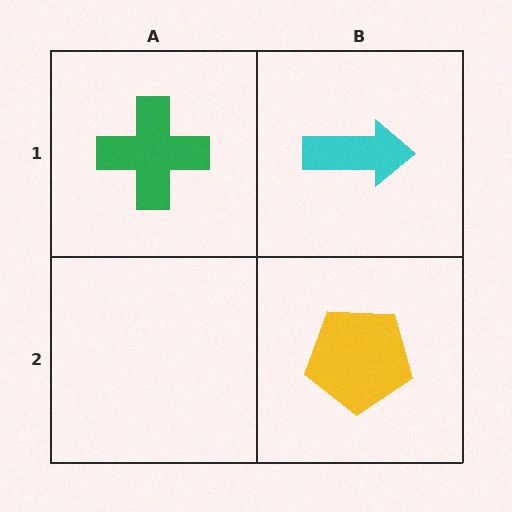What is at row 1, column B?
A cyan arrow.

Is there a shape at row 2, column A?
No, that cell is empty.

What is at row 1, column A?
A green cross.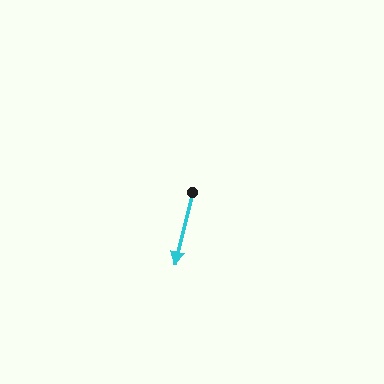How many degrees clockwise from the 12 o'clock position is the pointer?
Approximately 193 degrees.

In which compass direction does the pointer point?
South.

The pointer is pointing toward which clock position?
Roughly 6 o'clock.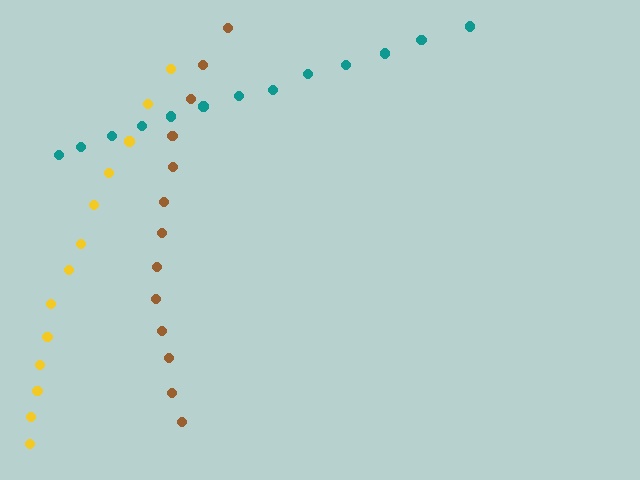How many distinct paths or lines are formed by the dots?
There are 3 distinct paths.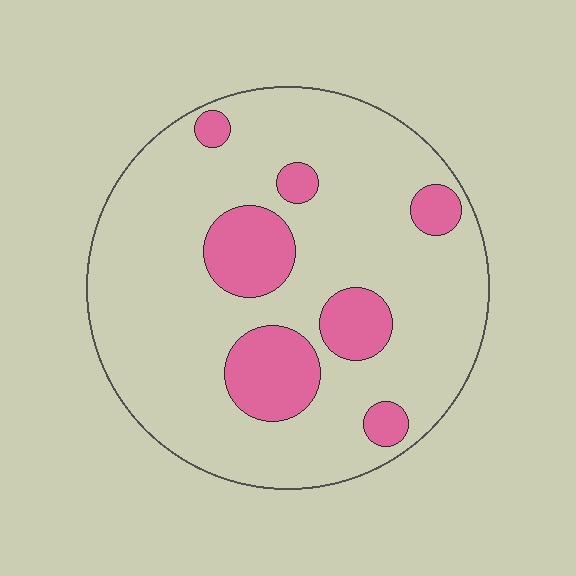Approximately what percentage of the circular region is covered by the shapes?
Approximately 20%.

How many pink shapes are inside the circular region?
7.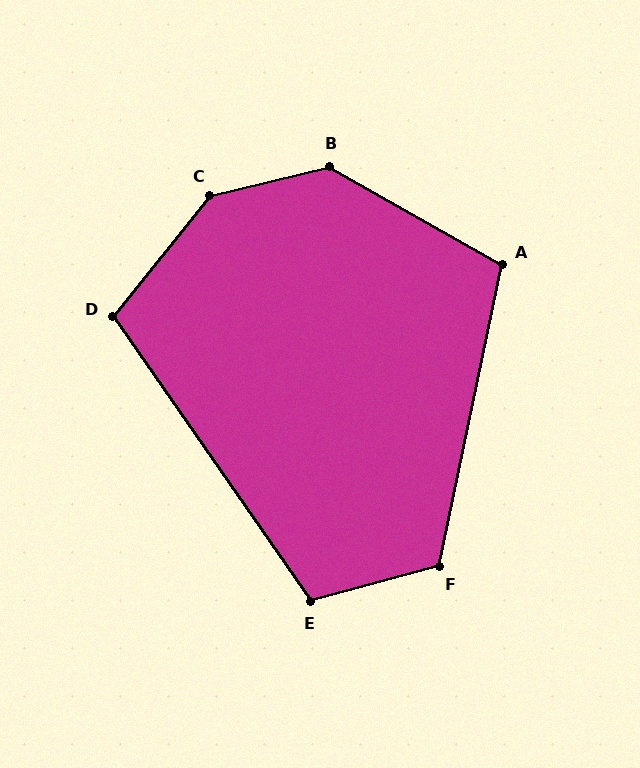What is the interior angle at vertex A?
Approximately 108 degrees (obtuse).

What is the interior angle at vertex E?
Approximately 110 degrees (obtuse).